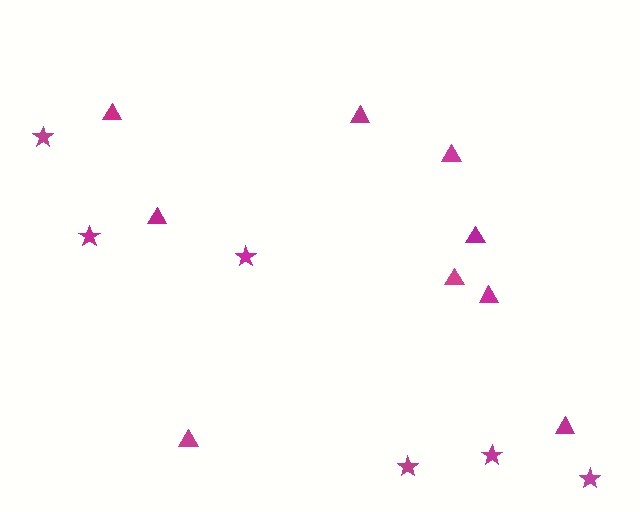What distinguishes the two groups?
There are 2 groups: one group of stars (6) and one group of triangles (9).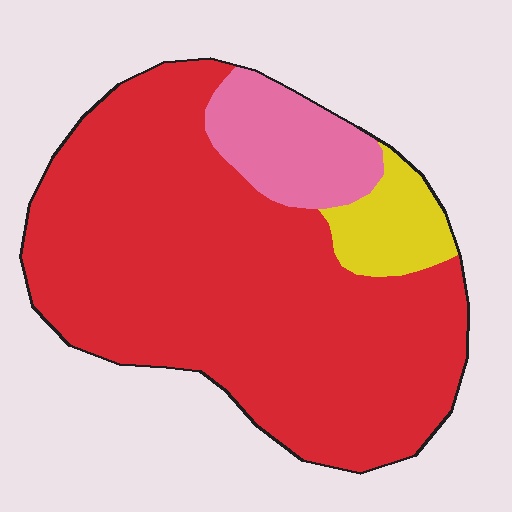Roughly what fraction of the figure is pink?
Pink covers about 15% of the figure.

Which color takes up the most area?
Red, at roughly 80%.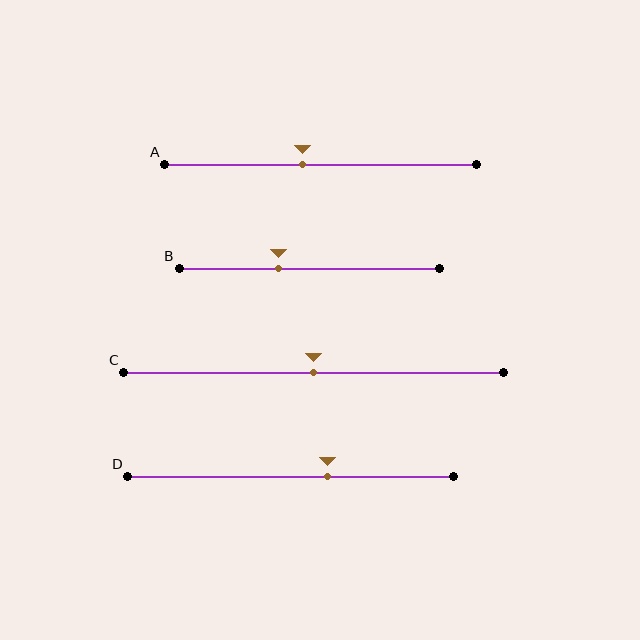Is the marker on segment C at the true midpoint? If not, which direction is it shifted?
Yes, the marker on segment C is at the true midpoint.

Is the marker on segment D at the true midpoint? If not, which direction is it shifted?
No, the marker on segment D is shifted to the right by about 11% of the segment length.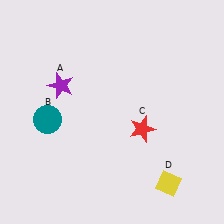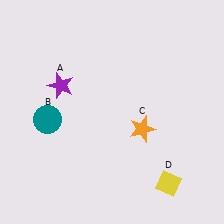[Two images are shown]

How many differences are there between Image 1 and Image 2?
There is 1 difference between the two images.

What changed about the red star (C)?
In Image 1, C is red. In Image 2, it changed to orange.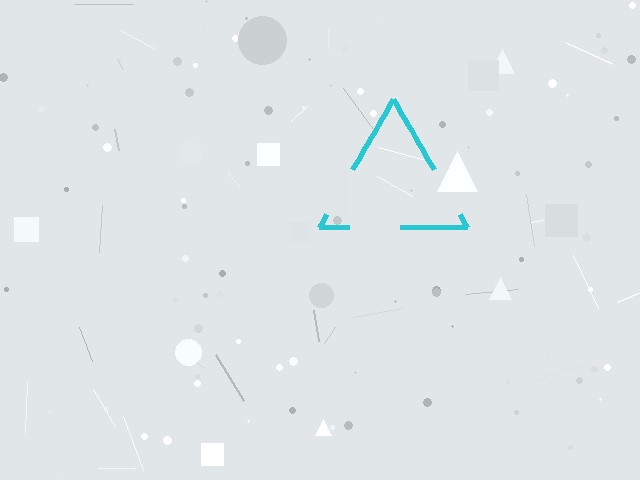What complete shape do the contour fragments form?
The contour fragments form a triangle.